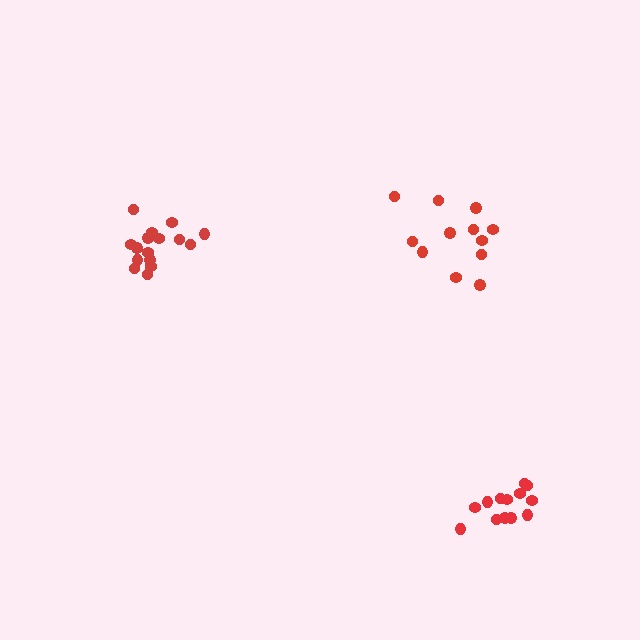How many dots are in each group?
Group 1: 12 dots, Group 2: 13 dots, Group 3: 16 dots (41 total).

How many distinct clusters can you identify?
There are 3 distinct clusters.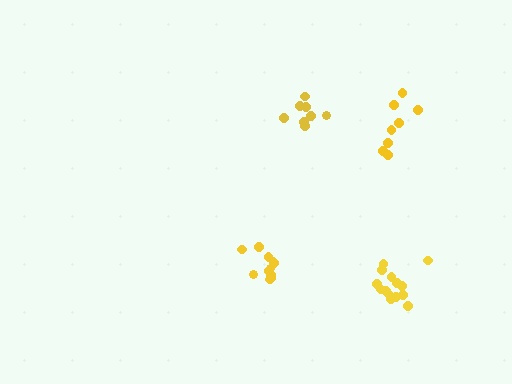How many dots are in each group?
Group 1: 8 dots, Group 2: 11 dots, Group 3: 8 dots, Group 4: 14 dots (41 total).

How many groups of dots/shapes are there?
There are 4 groups.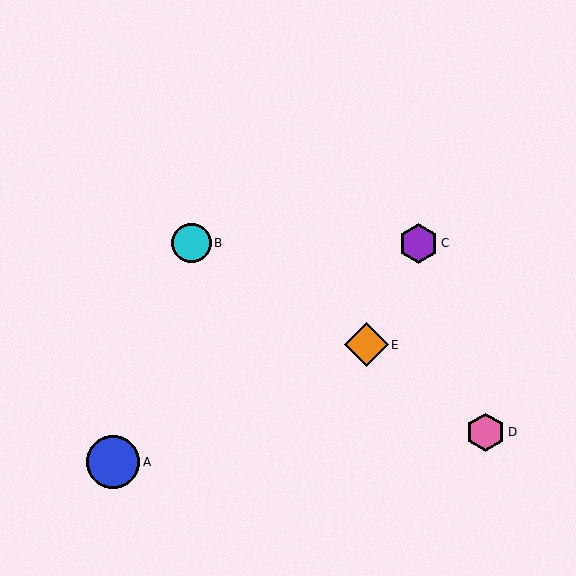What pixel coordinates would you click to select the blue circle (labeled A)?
Click at (113, 462) to select the blue circle A.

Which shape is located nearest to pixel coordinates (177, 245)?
The cyan circle (labeled B) at (191, 243) is nearest to that location.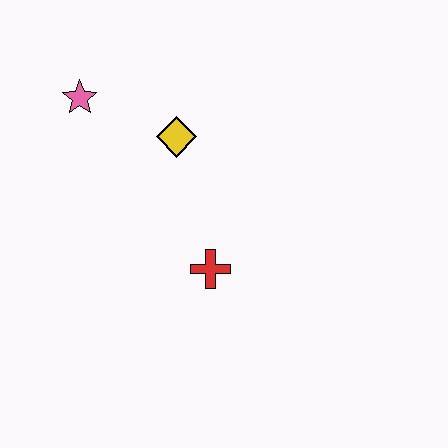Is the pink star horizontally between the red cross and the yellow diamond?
No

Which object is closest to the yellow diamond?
The pink star is closest to the yellow diamond.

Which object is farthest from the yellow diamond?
The red cross is farthest from the yellow diamond.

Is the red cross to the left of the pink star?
No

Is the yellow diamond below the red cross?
No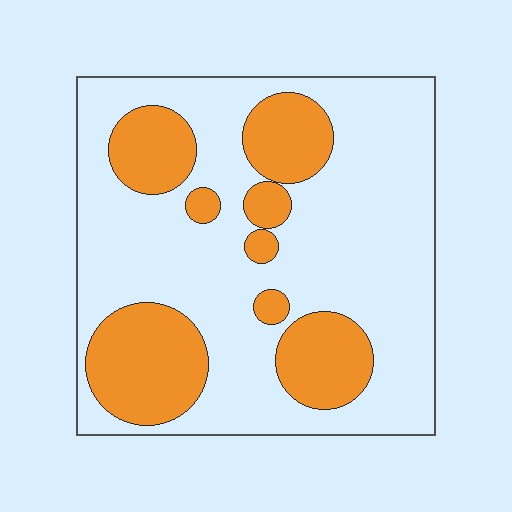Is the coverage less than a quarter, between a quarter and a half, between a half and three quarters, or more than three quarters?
Between a quarter and a half.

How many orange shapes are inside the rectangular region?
8.